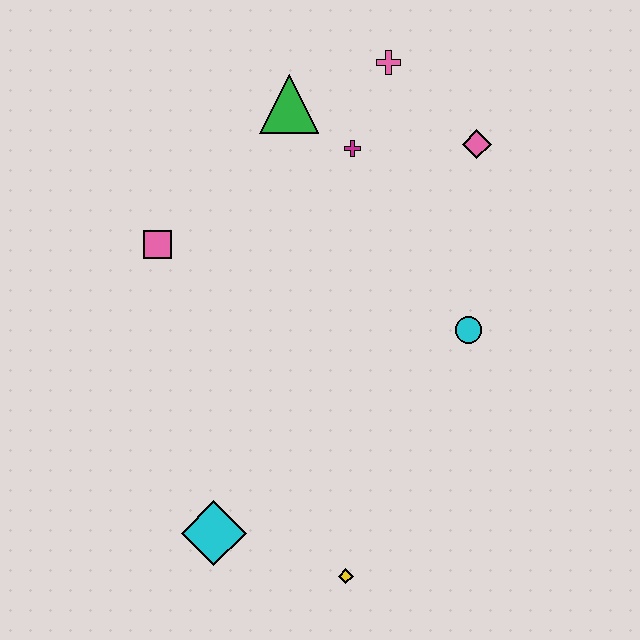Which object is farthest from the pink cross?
The yellow diamond is farthest from the pink cross.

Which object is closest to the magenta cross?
The green triangle is closest to the magenta cross.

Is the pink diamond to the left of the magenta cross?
No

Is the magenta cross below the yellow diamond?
No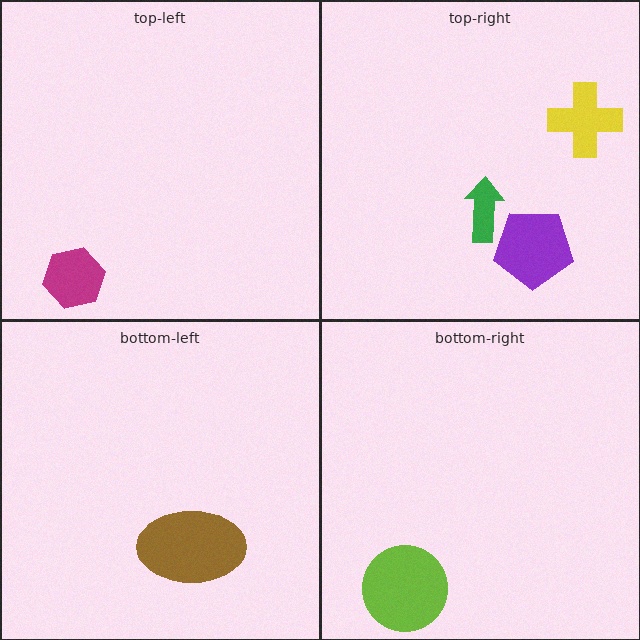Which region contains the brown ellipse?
The bottom-left region.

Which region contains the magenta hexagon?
The top-left region.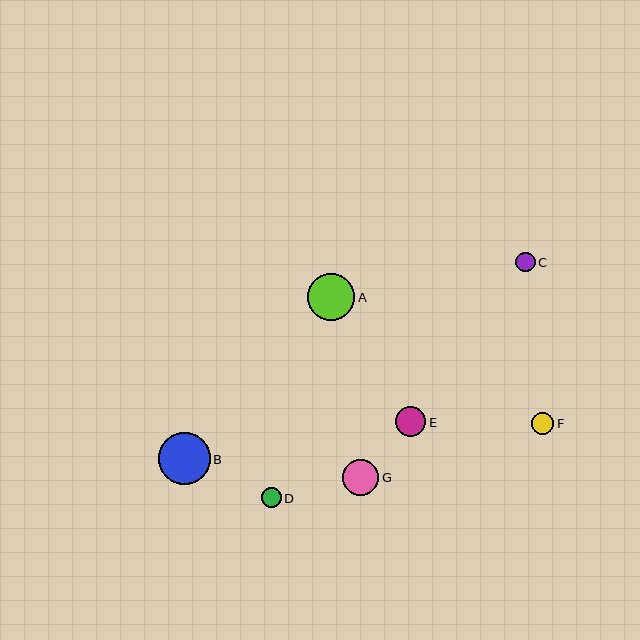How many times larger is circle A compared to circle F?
Circle A is approximately 2.1 times the size of circle F.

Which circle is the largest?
Circle B is the largest with a size of approximately 52 pixels.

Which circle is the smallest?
Circle C is the smallest with a size of approximately 19 pixels.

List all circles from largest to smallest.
From largest to smallest: B, A, G, E, F, D, C.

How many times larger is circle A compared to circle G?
Circle A is approximately 1.3 times the size of circle G.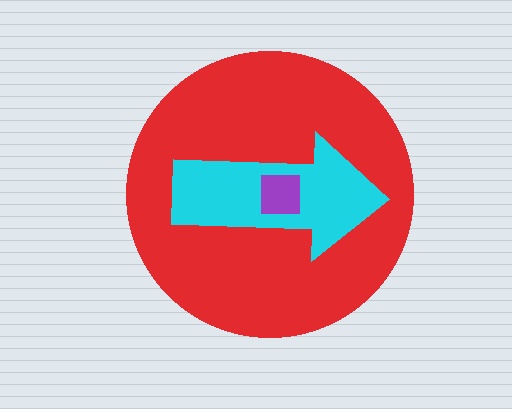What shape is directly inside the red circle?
The cyan arrow.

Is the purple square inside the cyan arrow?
Yes.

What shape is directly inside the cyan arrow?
The purple square.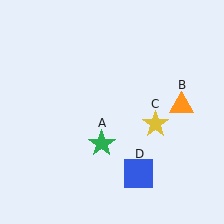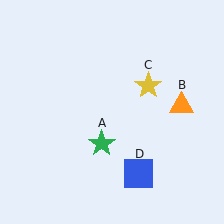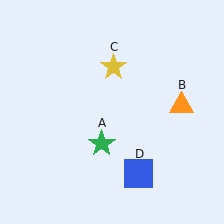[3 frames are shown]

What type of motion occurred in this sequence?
The yellow star (object C) rotated counterclockwise around the center of the scene.